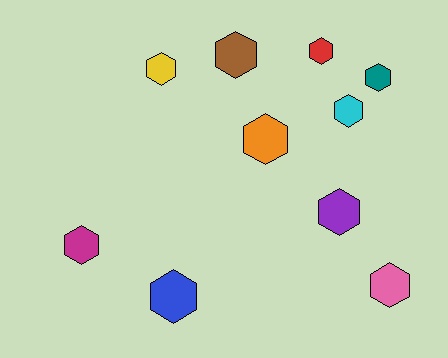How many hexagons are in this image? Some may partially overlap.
There are 10 hexagons.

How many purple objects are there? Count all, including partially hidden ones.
There is 1 purple object.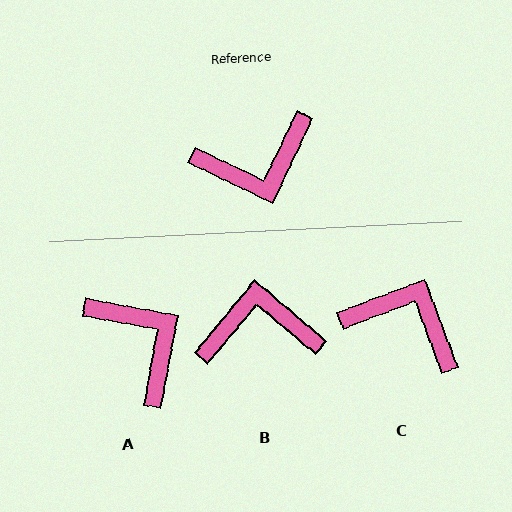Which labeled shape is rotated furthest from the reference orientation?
B, about 166 degrees away.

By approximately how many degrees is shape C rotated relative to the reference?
Approximately 136 degrees counter-clockwise.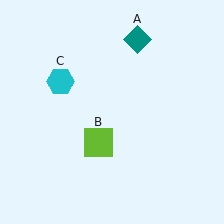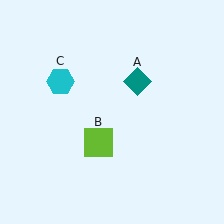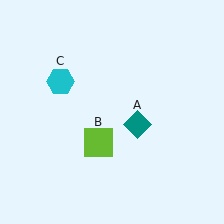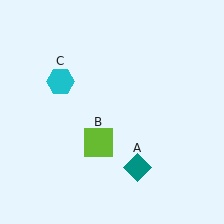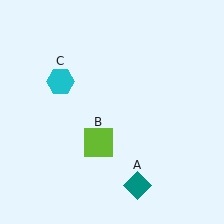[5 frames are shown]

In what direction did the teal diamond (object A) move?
The teal diamond (object A) moved down.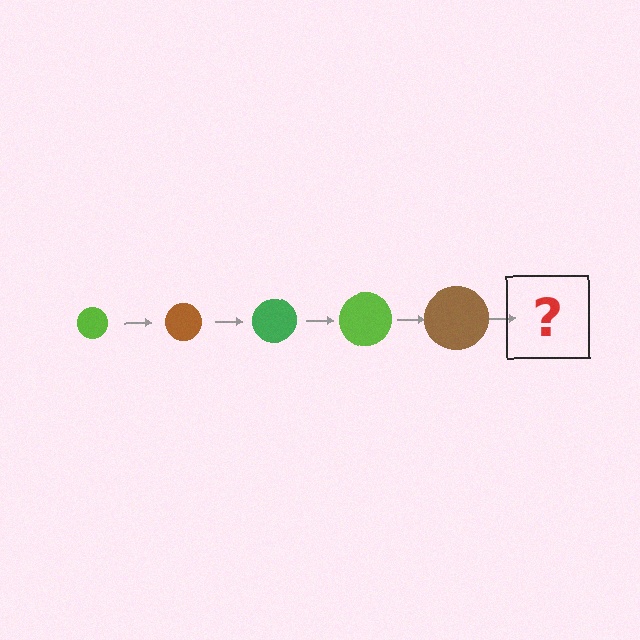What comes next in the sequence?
The next element should be a green circle, larger than the previous one.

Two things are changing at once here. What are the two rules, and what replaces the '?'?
The two rules are that the circle grows larger each step and the color cycles through lime, brown, and green. The '?' should be a green circle, larger than the previous one.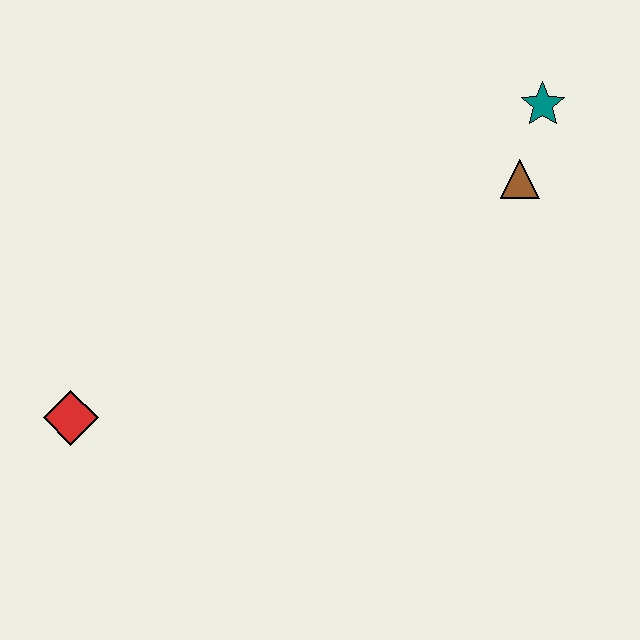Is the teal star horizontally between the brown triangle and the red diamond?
No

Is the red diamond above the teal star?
No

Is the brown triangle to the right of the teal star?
No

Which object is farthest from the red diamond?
The teal star is farthest from the red diamond.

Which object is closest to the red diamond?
The brown triangle is closest to the red diamond.